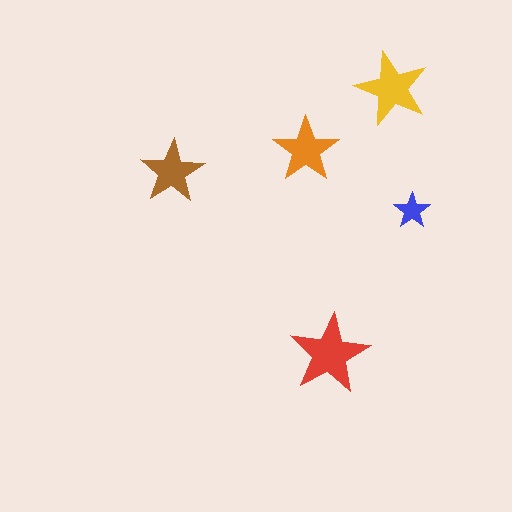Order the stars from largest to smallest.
the red one, the yellow one, the orange one, the brown one, the blue one.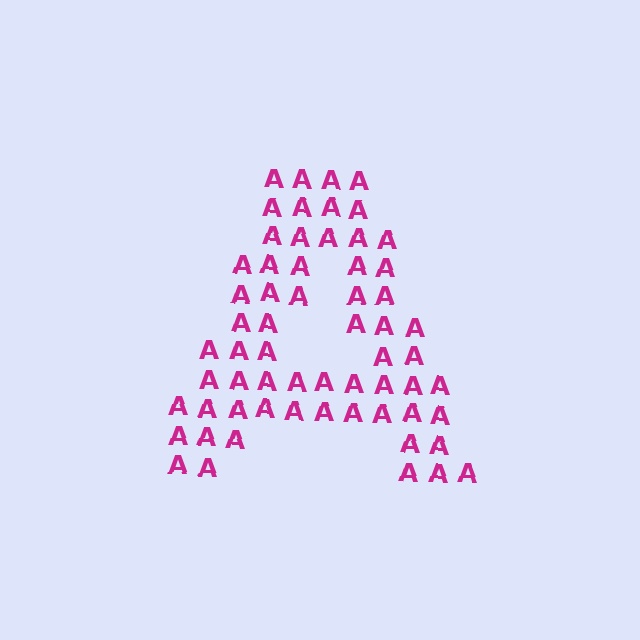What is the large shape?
The large shape is the letter A.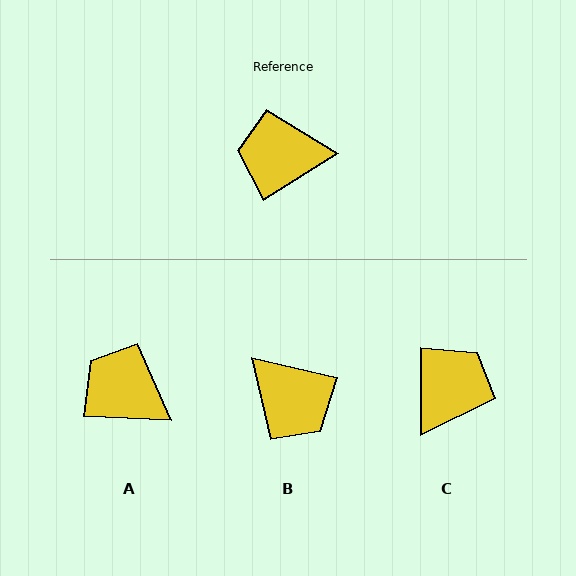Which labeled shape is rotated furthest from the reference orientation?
B, about 135 degrees away.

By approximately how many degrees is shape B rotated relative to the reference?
Approximately 135 degrees counter-clockwise.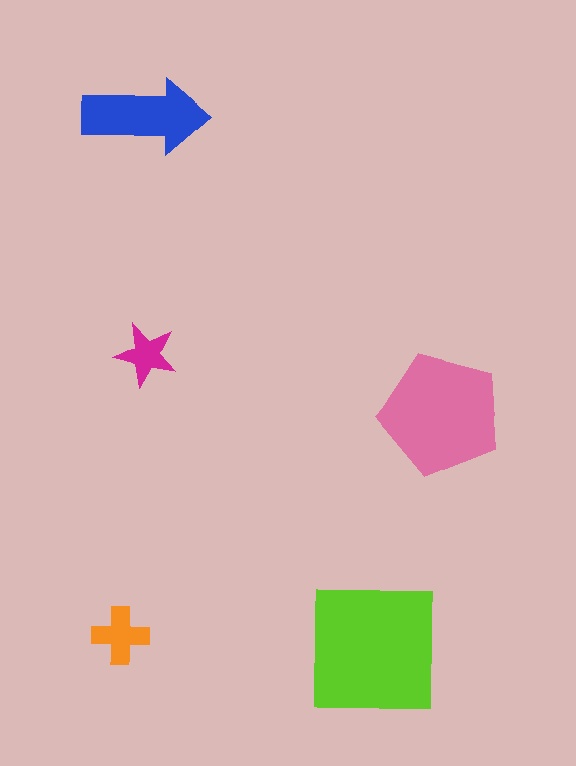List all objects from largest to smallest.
The lime square, the pink pentagon, the blue arrow, the orange cross, the magenta star.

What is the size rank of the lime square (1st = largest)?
1st.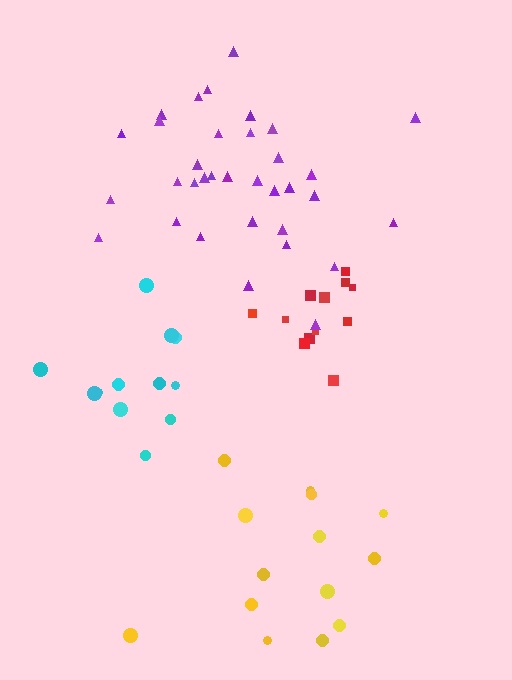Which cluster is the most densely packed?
Red.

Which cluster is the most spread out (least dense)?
Cyan.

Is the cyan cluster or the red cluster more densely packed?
Red.